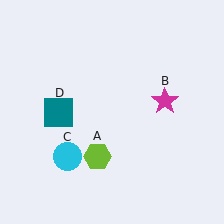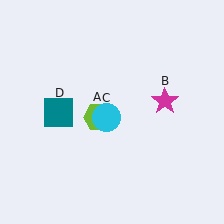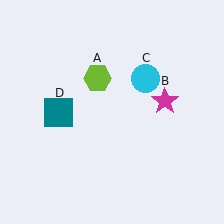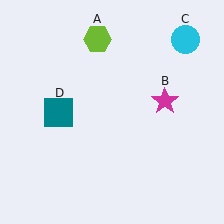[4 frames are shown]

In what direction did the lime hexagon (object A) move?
The lime hexagon (object A) moved up.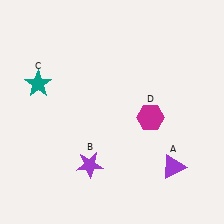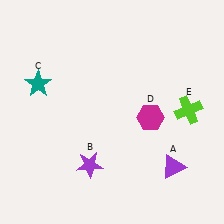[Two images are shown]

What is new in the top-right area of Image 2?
A lime cross (E) was added in the top-right area of Image 2.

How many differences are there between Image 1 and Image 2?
There is 1 difference between the two images.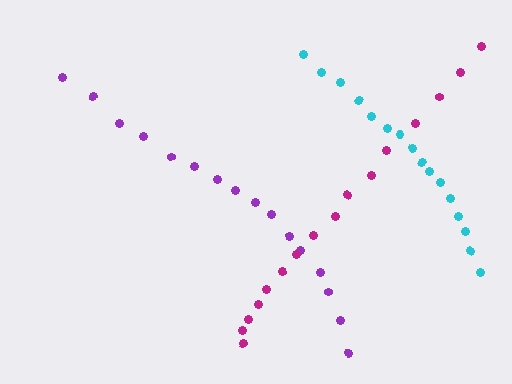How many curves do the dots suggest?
There are 3 distinct paths.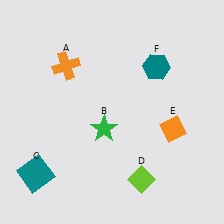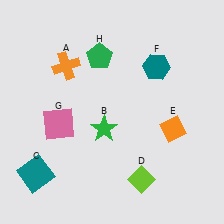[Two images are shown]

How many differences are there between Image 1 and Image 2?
There are 2 differences between the two images.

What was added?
A pink square (G), a green pentagon (H) were added in Image 2.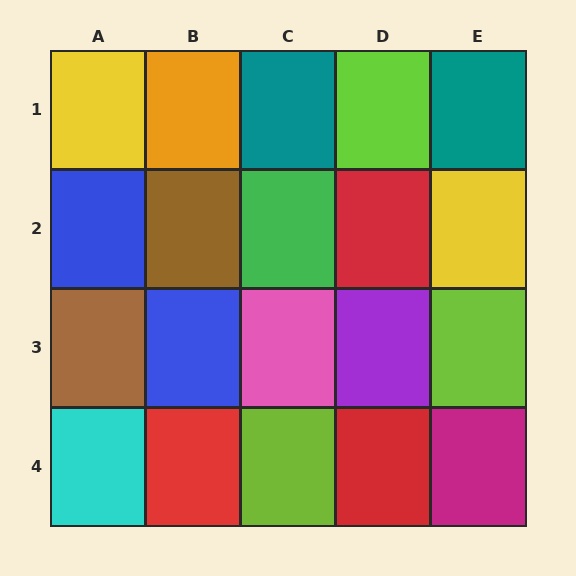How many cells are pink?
1 cell is pink.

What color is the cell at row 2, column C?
Green.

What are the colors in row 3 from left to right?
Brown, blue, pink, purple, lime.